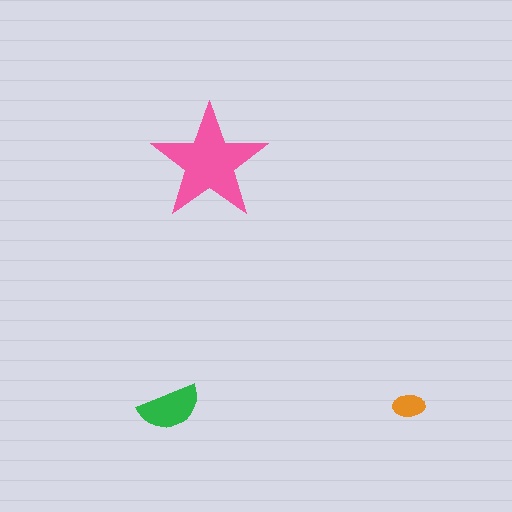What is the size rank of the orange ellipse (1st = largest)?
3rd.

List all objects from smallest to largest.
The orange ellipse, the green semicircle, the pink star.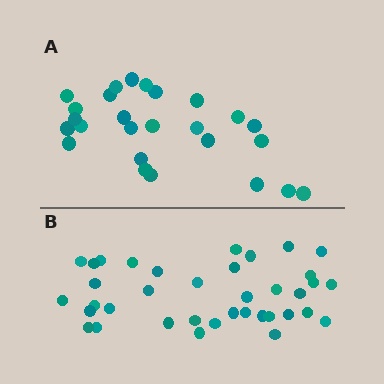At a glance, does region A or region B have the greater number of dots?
Region B (the bottom region) has more dots.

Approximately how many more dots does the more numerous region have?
Region B has roughly 12 or so more dots than region A.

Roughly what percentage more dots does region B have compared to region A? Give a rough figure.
About 40% more.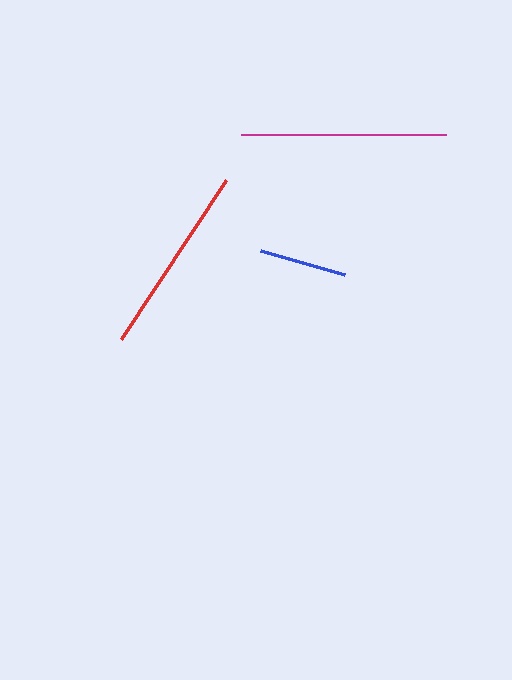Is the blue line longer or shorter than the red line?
The red line is longer than the blue line.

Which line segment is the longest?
The magenta line is the longest at approximately 205 pixels.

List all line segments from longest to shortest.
From longest to shortest: magenta, red, blue.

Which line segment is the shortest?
The blue line is the shortest at approximately 87 pixels.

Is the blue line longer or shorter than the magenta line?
The magenta line is longer than the blue line.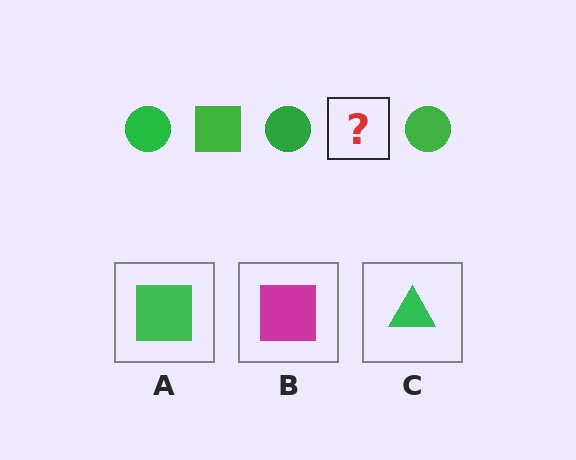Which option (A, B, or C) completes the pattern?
A.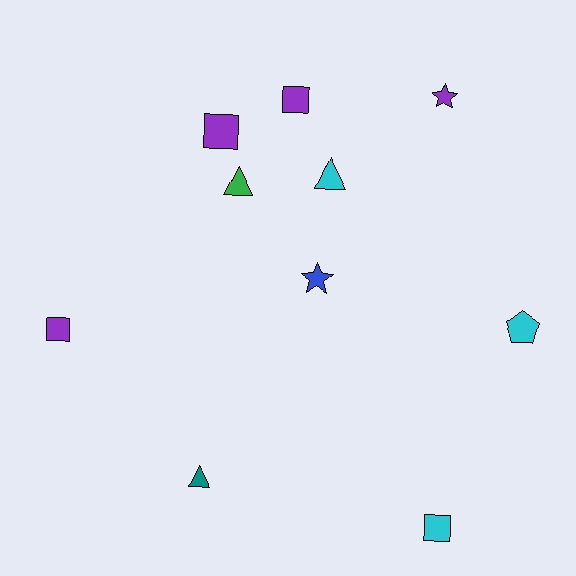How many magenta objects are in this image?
There are no magenta objects.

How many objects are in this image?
There are 10 objects.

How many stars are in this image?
There are 2 stars.